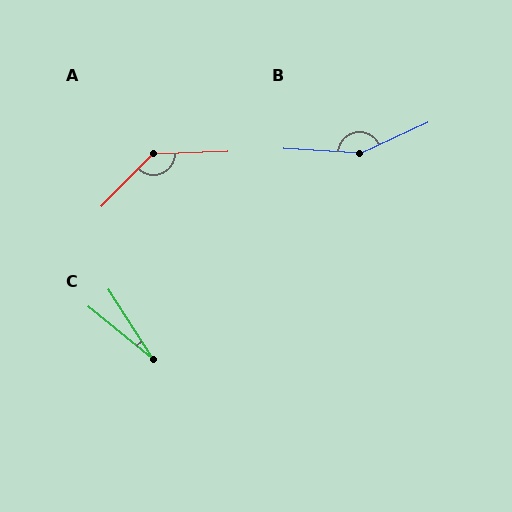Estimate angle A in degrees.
Approximately 136 degrees.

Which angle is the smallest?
C, at approximately 18 degrees.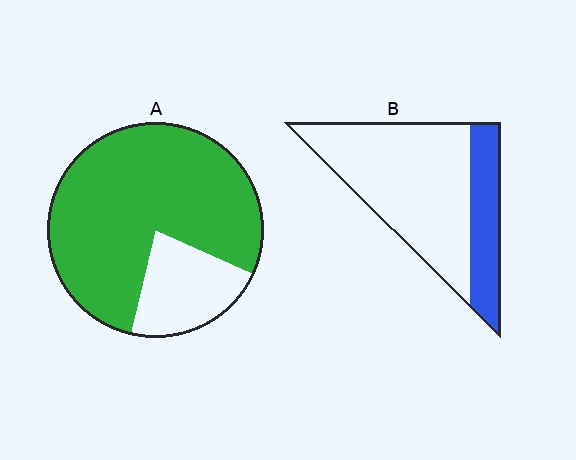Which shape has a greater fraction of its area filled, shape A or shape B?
Shape A.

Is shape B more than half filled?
No.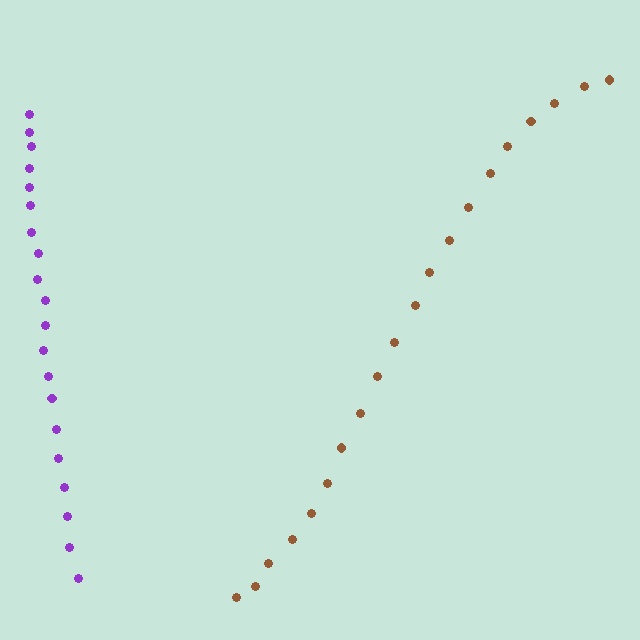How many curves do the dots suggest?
There are 2 distinct paths.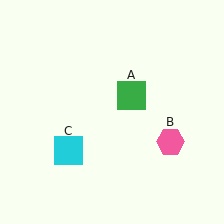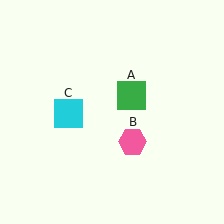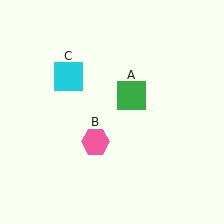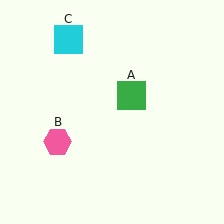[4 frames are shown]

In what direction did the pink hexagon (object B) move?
The pink hexagon (object B) moved left.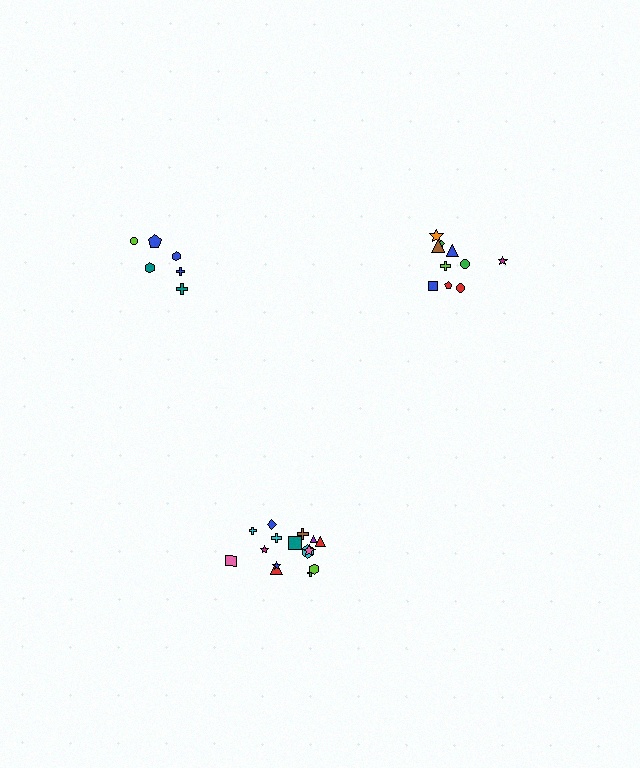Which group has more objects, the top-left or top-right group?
The top-right group.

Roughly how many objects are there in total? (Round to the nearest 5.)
Roughly 30 objects in total.